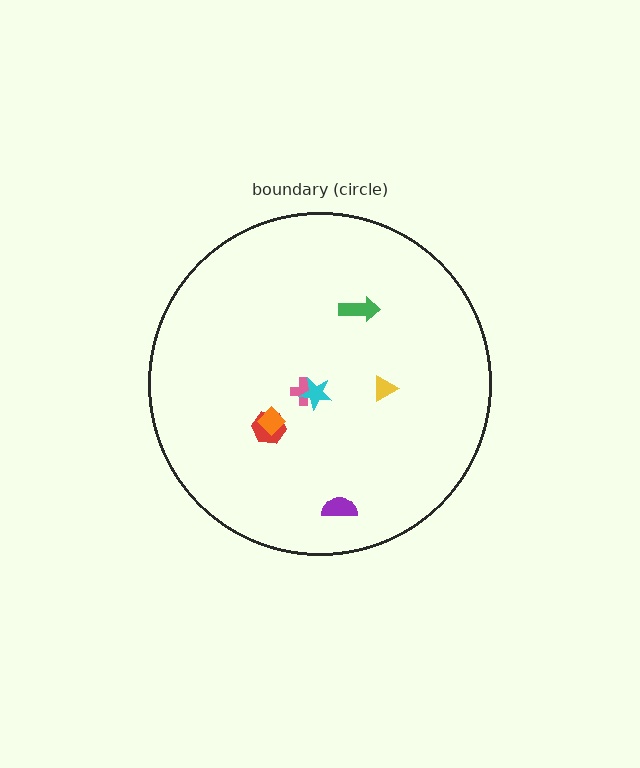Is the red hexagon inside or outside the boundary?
Inside.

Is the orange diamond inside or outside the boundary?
Inside.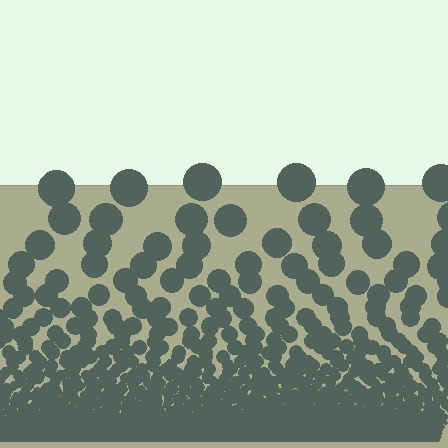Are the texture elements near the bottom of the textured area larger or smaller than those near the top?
Smaller. The gradient is inverted — elements near the bottom are smaller and denser.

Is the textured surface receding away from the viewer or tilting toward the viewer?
The surface appears to tilt toward the viewer. Texture elements get larger and sparser toward the top.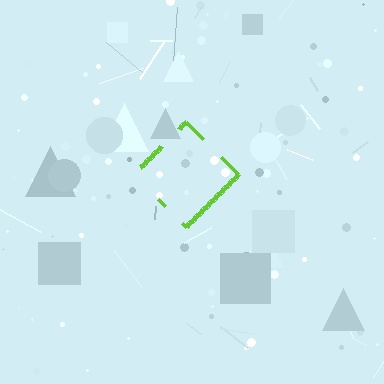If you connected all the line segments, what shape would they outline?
They would outline a diamond.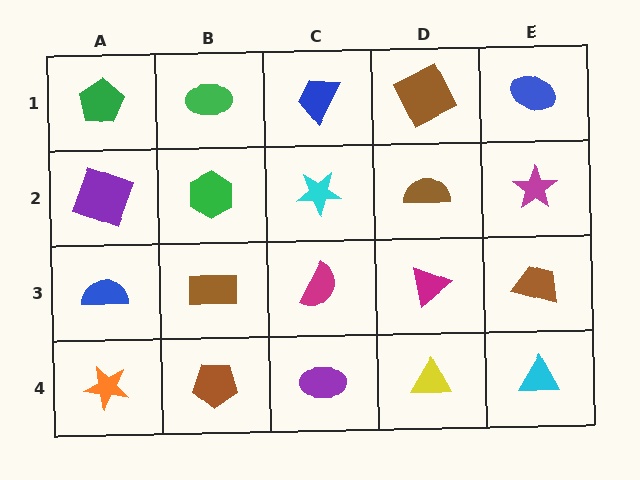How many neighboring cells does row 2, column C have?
4.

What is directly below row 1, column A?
A purple square.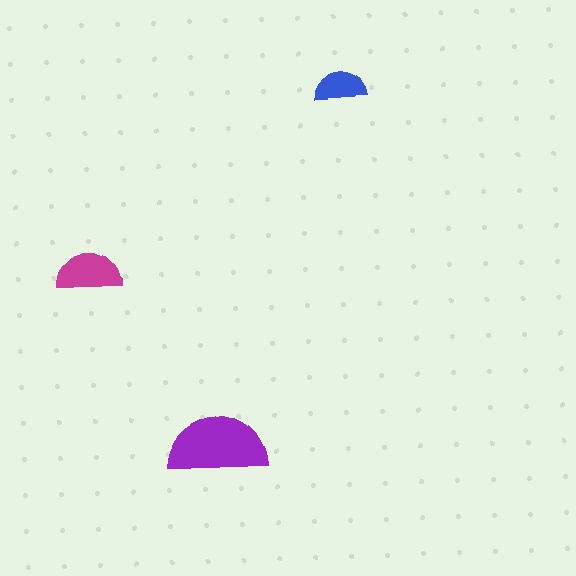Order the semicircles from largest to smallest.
the purple one, the magenta one, the blue one.